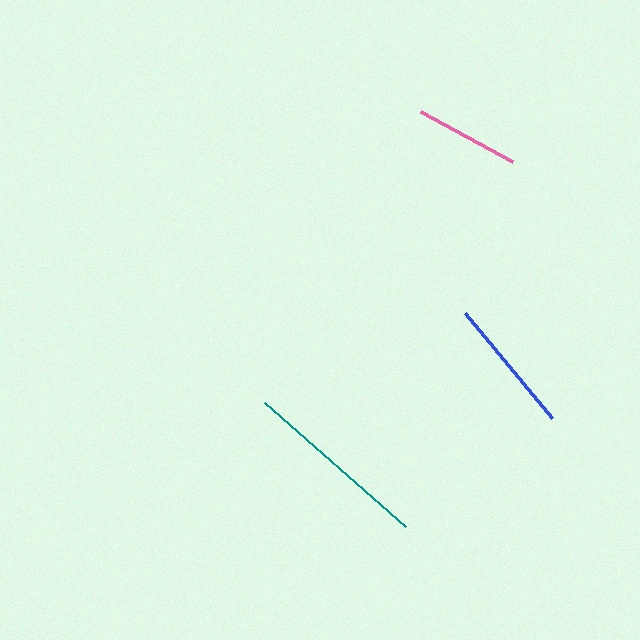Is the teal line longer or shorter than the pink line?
The teal line is longer than the pink line.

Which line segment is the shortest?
The pink line is the shortest at approximately 105 pixels.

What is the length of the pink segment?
The pink segment is approximately 105 pixels long.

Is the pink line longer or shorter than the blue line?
The blue line is longer than the pink line.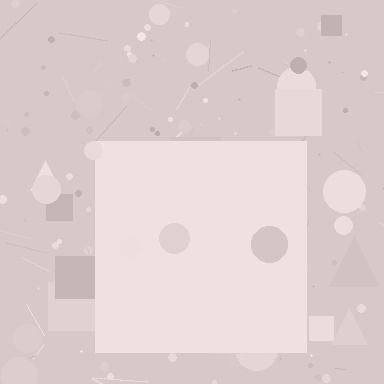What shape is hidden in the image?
A square is hidden in the image.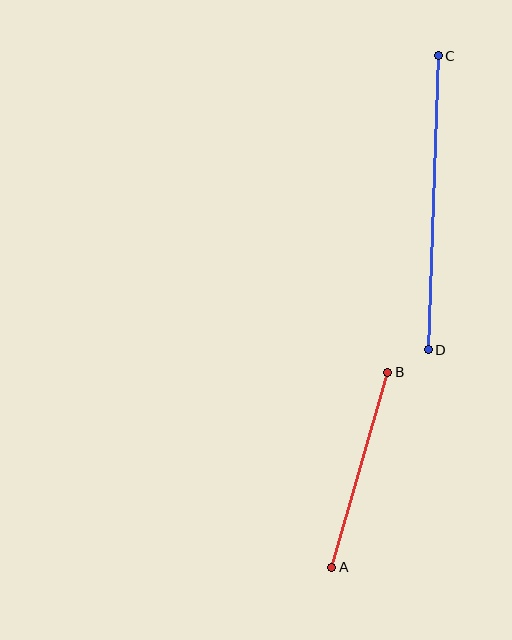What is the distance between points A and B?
The distance is approximately 203 pixels.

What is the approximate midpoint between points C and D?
The midpoint is at approximately (433, 203) pixels.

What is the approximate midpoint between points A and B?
The midpoint is at approximately (360, 470) pixels.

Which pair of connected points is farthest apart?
Points C and D are farthest apart.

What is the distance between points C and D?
The distance is approximately 294 pixels.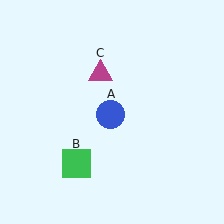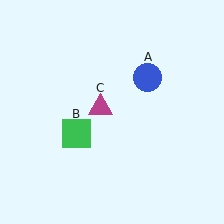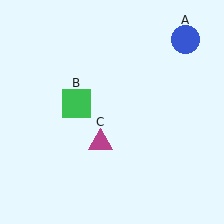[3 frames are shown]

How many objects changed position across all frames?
3 objects changed position: blue circle (object A), green square (object B), magenta triangle (object C).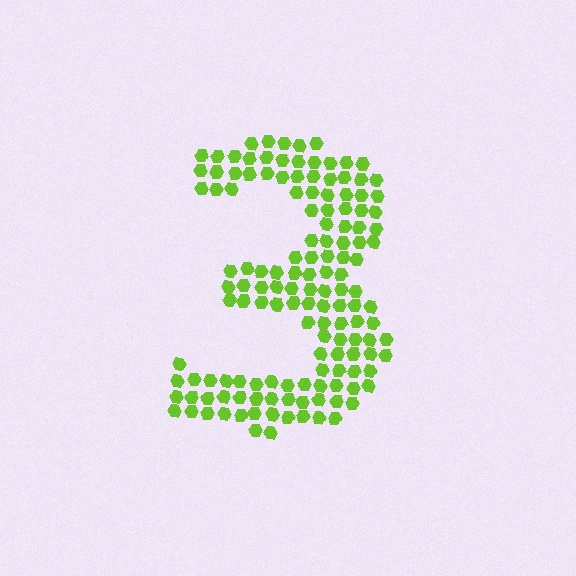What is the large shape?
The large shape is the digit 3.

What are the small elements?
The small elements are hexagons.